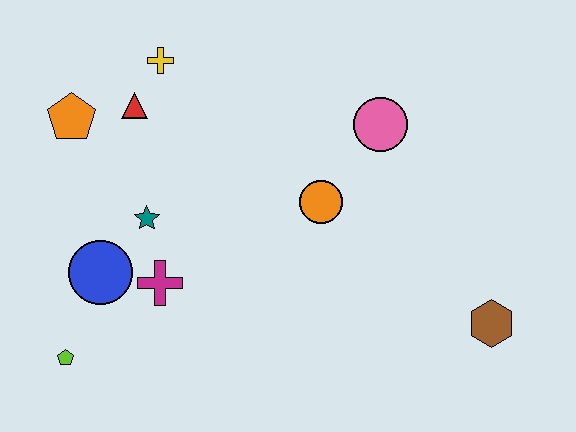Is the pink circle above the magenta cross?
Yes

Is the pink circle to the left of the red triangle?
No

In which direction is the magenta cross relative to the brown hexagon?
The magenta cross is to the left of the brown hexagon.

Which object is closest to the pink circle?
The orange circle is closest to the pink circle.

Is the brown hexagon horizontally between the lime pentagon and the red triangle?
No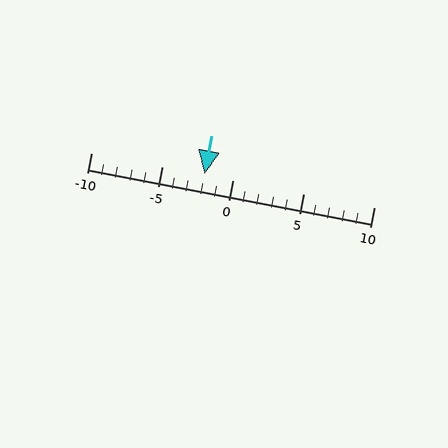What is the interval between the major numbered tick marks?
The major tick marks are spaced 5 units apart.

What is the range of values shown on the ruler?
The ruler shows values from -10 to 10.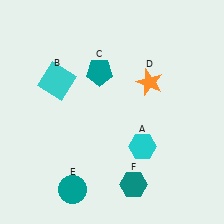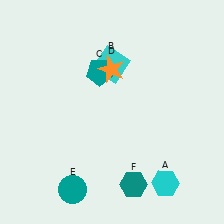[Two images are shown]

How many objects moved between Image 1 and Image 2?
3 objects moved between the two images.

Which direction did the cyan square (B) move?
The cyan square (B) moved right.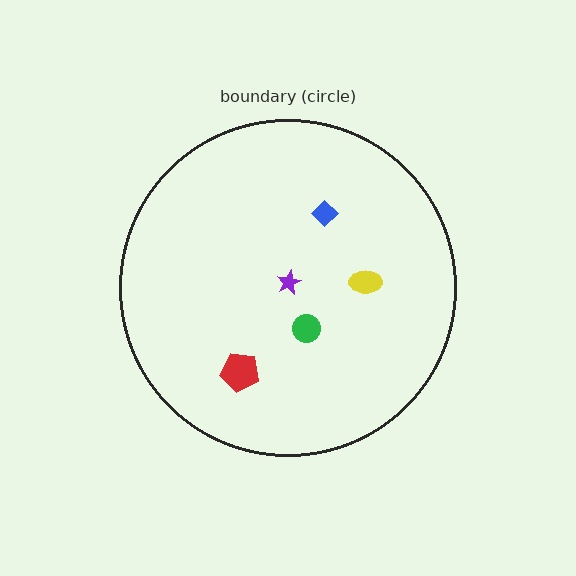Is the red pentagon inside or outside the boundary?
Inside.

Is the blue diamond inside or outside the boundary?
Inside.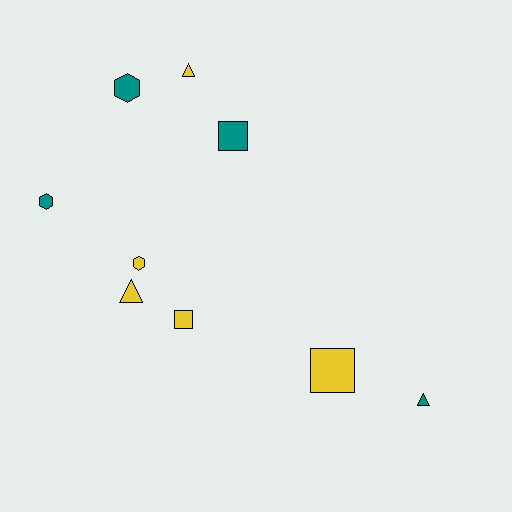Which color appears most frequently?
Yellow, with 5 objects.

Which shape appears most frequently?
Square, with 3 objects.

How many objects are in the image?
There are 9 objects.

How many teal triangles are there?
There is 1 teal triangle.